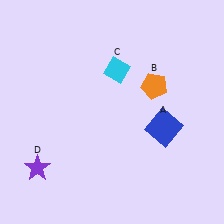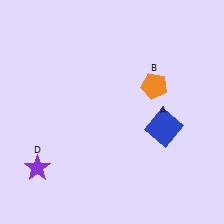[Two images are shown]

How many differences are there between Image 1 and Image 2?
There is 1 difference between the two images.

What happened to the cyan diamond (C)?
The cyan diamond (C) was removed in Image 2. It was in the top-right area of Image 1.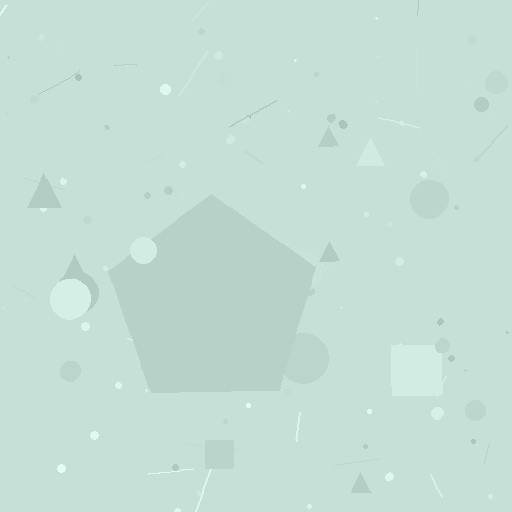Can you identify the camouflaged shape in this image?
The camouflaged shape is a pentagon.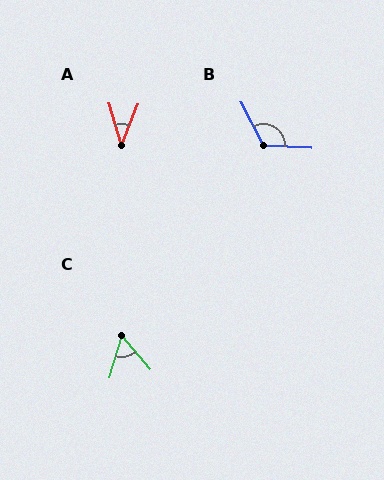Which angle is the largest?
B, at approximately 121 degrees.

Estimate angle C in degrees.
Approximately 57 degrees.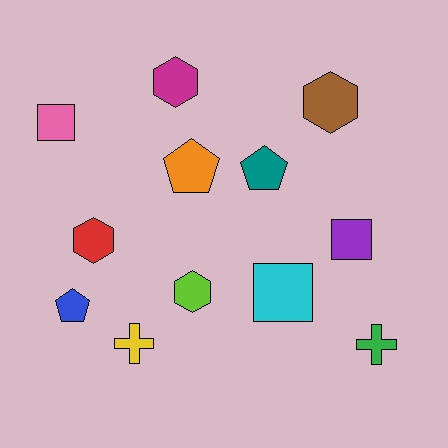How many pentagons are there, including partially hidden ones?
There are 3 pentagons.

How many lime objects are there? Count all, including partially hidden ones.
There is 1 lime object.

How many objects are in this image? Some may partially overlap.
There are 12 objects.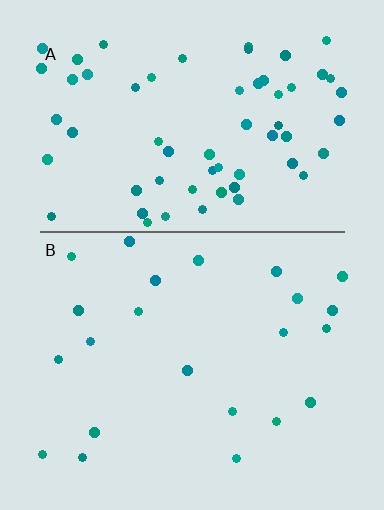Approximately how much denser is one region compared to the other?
Approximately 2.8× — region A over region B.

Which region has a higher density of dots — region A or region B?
A (the top).